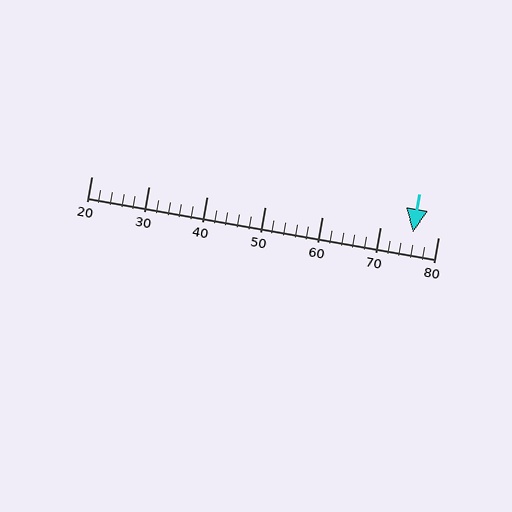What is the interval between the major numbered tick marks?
The major tick marks are spaced 10 units apart.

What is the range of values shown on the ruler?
The ruler shows values from 20 to 80.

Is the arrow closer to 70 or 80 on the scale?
The arrow is closer to 80.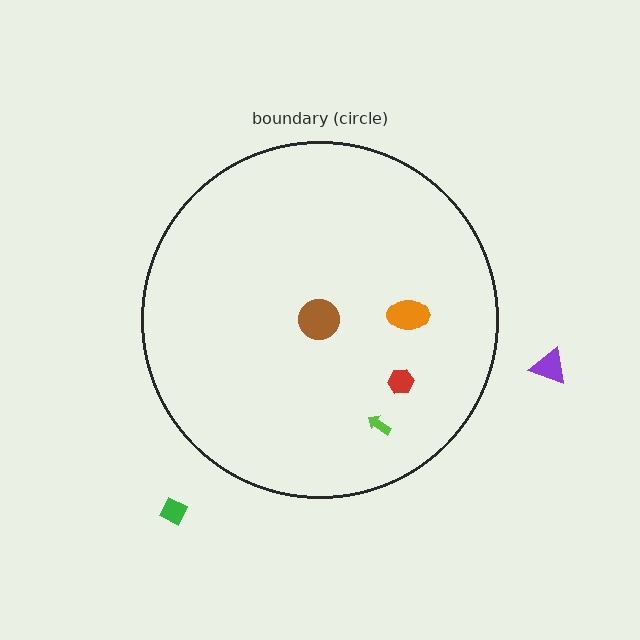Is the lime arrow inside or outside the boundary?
Inside.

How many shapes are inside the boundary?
4 inside, 2 outside.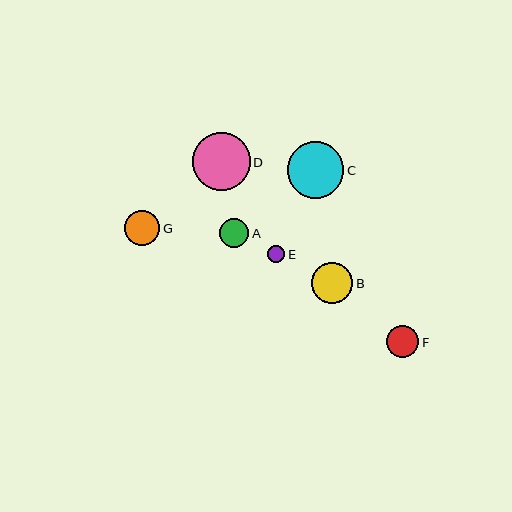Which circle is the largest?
Circle D is the largest with a size of approximately 58 pixels.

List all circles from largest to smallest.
From largest to smallest: D, C, B, G, F, A, E.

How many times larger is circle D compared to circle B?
Circle D is approximately 1.4 times the size of circle B.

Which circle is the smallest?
Circle E is the smallest with a size of approximately 17 pixels.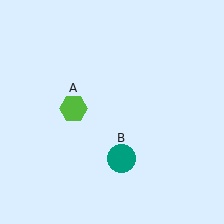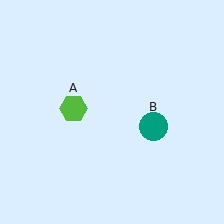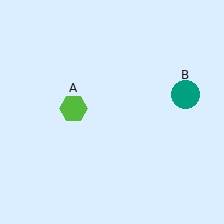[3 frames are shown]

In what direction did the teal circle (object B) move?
The teal circle (object B) moved up and to the right.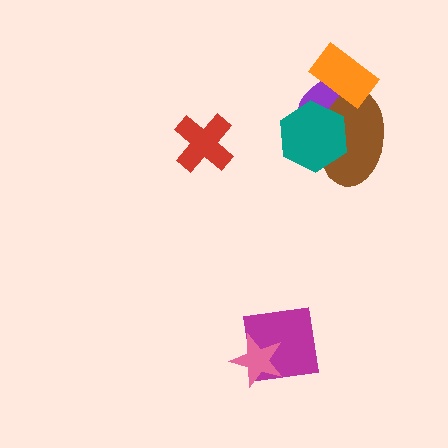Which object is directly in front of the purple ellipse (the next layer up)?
The brown ellipse is directly in front of the purple ellipse.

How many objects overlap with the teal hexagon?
2 objects overlap with the teal hexagon.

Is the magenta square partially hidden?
Yes, it is partially covered by another shape.